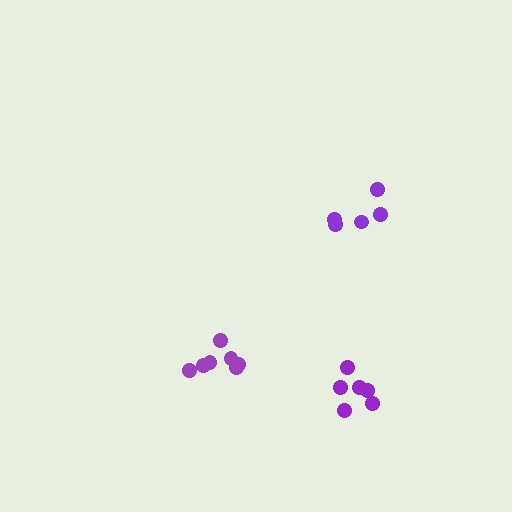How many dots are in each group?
Group 1: 6 dots, Group 2: 5 dots, Group 3: 7 dots (18 total).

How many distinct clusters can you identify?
There are 3 distinct clusters.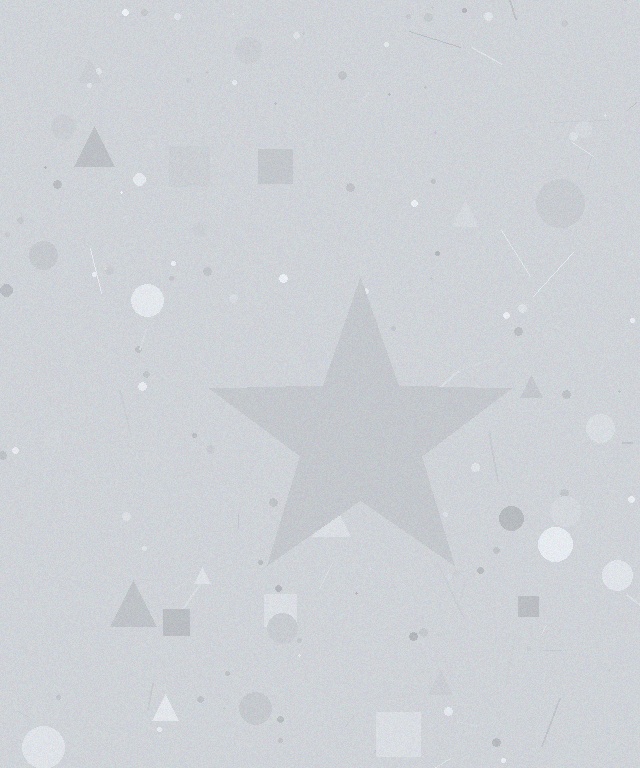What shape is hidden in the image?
A star is hidden in the image.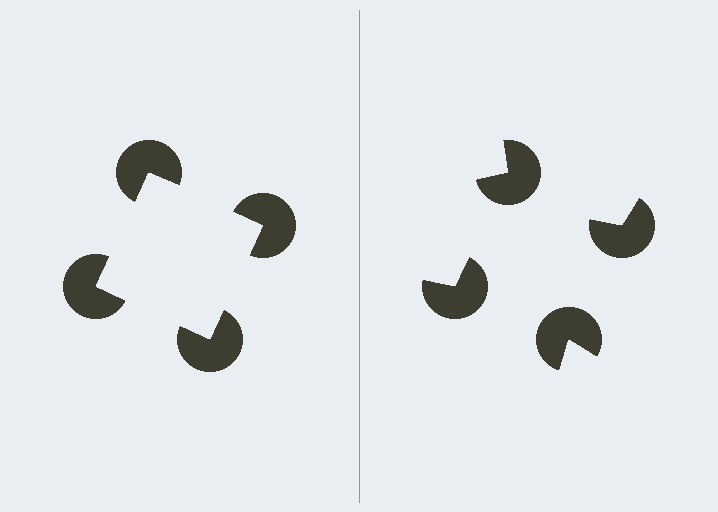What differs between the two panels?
The pac-man discs are positioned identically on both sides; only the wedge orientations differ. On the left they align to a square; on the right they are misaligned.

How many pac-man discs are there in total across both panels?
8 — 4 on each side.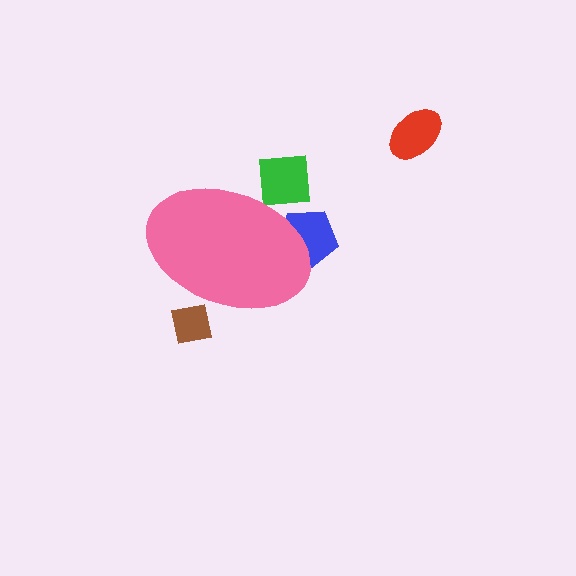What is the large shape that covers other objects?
A pink ellipse.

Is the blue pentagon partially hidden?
Yes, the blue pentagon is partially hidden behind the pink ellipse.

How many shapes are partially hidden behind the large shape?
3 shapes are partially hidden.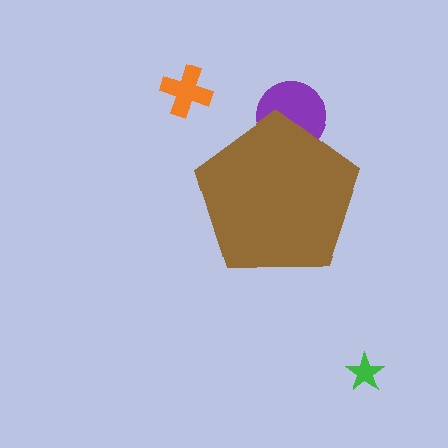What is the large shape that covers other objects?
A brown pentagon.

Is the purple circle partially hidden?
Yes, the purple circle is partially hidden behind the brown pentagon.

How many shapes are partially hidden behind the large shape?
1 shape is partially hidden.